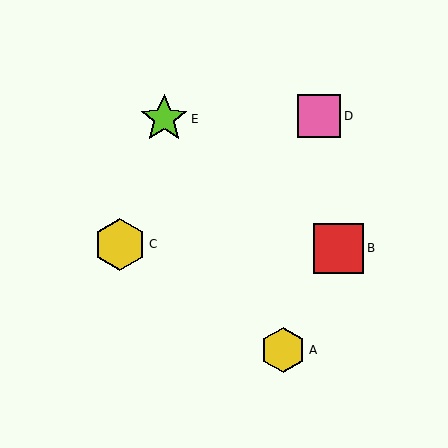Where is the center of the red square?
The center of the red square is at (339, 248).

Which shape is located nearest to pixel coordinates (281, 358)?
The yellow hexagon (labeled A) at (283, 350) is nearest to that location.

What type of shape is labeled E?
Shape E is a lime star.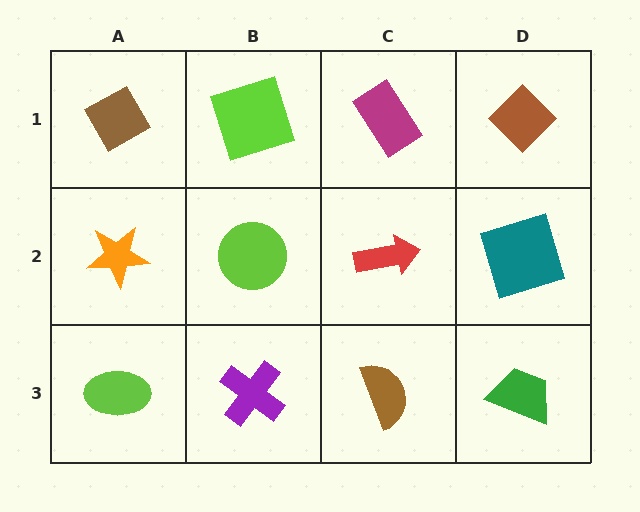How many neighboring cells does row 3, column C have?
3.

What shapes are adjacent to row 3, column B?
A lime circle (row 2, column B), a lime ellipse (row 3, column A), a brown semicircle (row 3, column C).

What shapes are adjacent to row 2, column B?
A lime square (row 1, column B), a purple cross (row 3, column B), an orange star (row 2, column A), a red arrow (row 2, column C).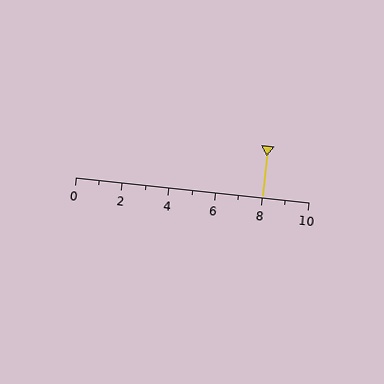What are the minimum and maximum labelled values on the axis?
The axis runs from 0 to 10.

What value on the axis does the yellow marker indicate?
The marker indicates approximately 8.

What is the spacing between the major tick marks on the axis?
The major ticks are spaced 2 apart.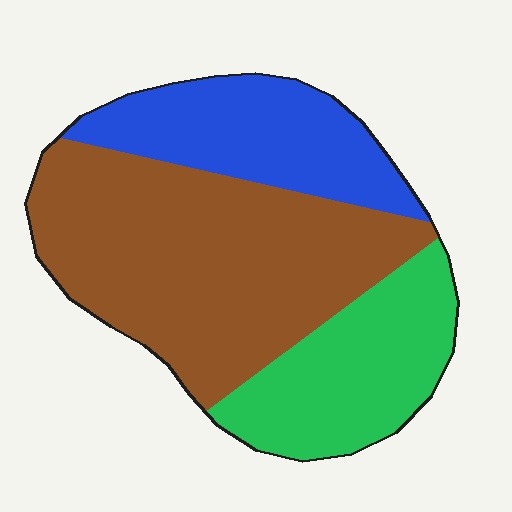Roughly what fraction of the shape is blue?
Blue covers roughly 25% of the shape.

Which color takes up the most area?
Brown, at roughly 50%.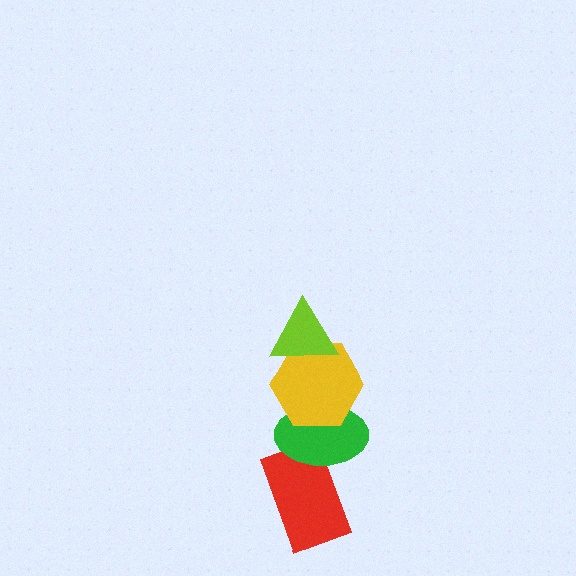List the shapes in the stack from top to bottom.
From top to bottom: the lime triangle, the yellow hexagon, the green ellipse, the red rectangle.